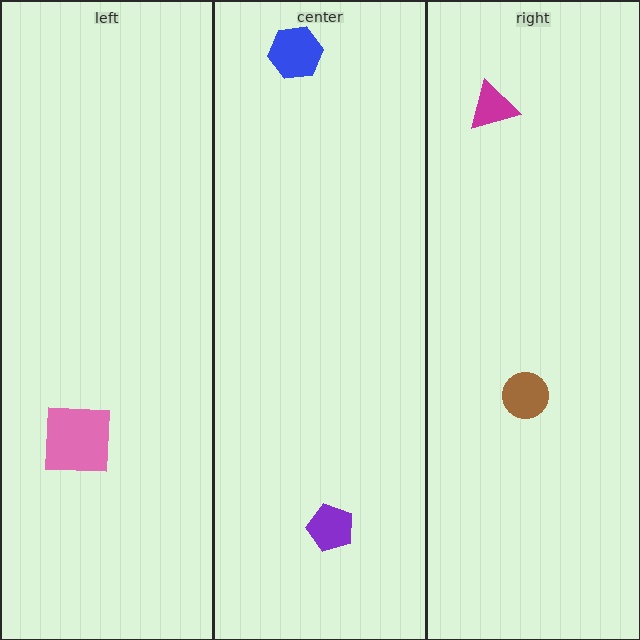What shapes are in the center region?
The blue hexagon, the purple pentagon.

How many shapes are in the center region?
2.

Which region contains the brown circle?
The right region.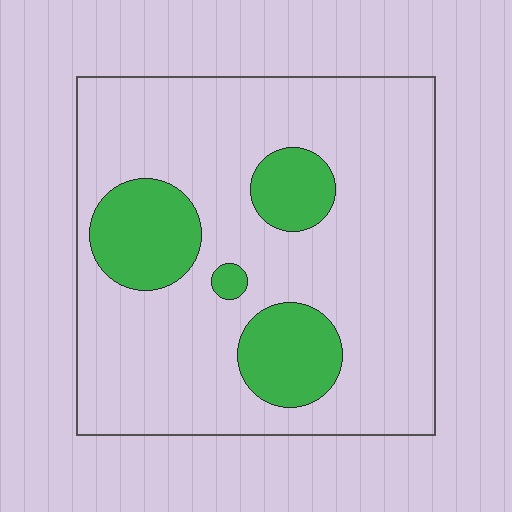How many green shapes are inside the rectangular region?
4.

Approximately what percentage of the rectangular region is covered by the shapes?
Approximately 20%.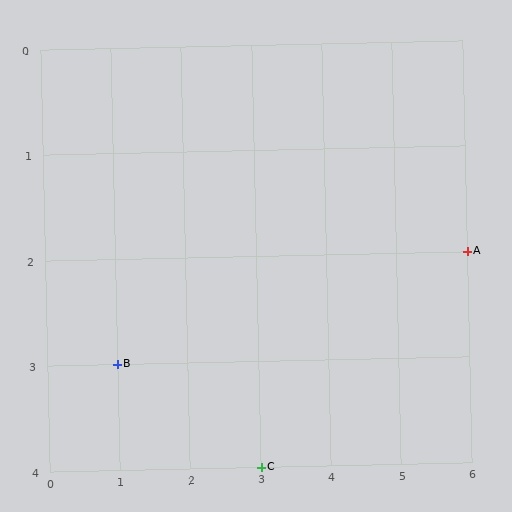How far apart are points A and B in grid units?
Points A and B are 5 columns and 1 row apart (about 5.1 grid units diagonally).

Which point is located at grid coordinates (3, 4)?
Point C is at (3, 4).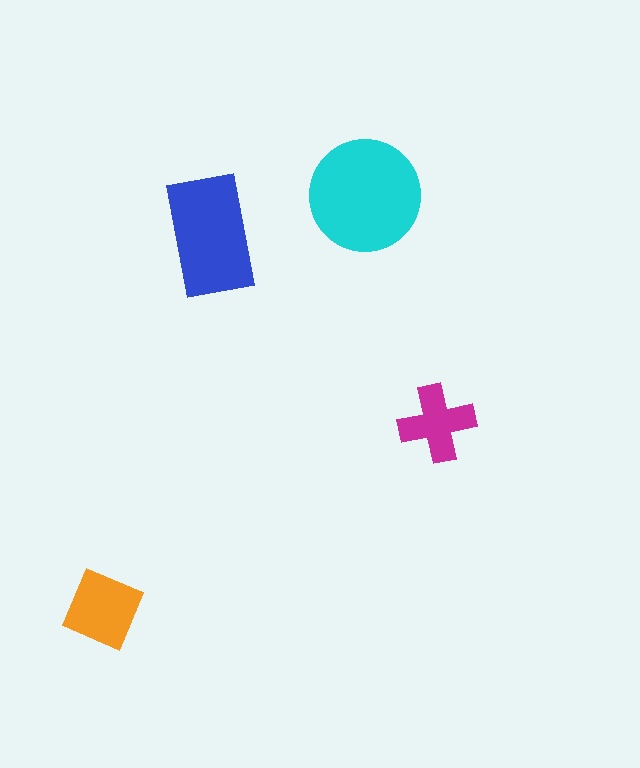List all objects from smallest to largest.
The magenta cross, the orange square, the blue rectangle, the cyan circle.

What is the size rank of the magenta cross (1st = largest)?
4th.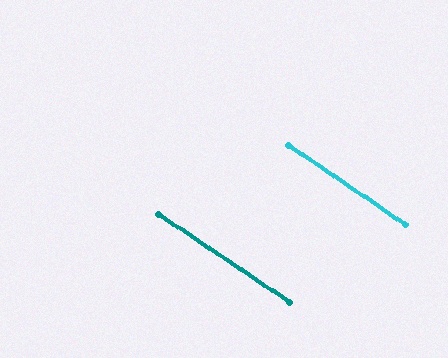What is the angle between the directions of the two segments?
Approximately 0 degrees.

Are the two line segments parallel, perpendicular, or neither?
Parallel — their directions differ by only 0.3°.